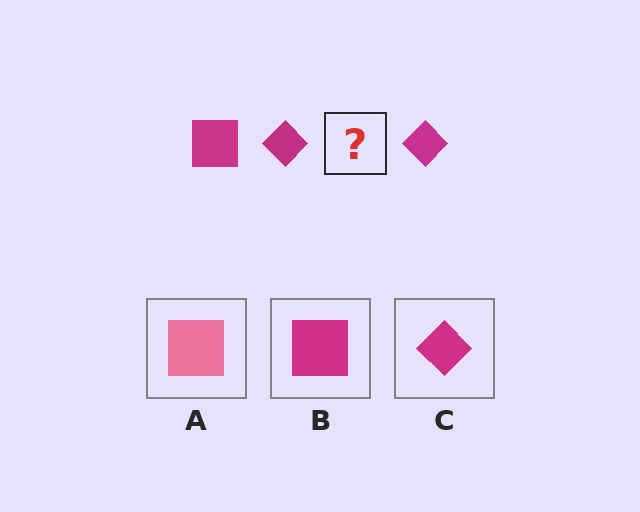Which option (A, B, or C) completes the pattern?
B.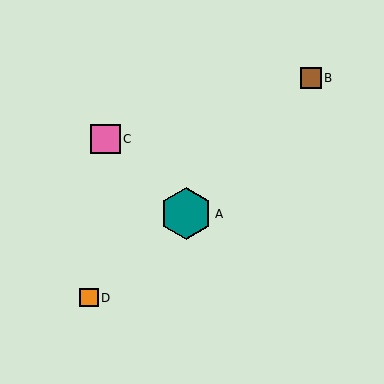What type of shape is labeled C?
Shape C is a pink square.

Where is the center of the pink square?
The center of the pink square is at (105, 139).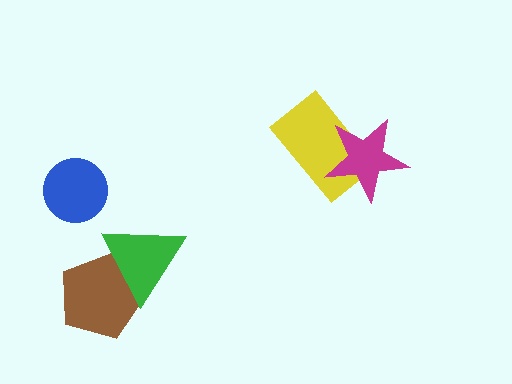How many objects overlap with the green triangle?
1 object overlaps with the green triangle.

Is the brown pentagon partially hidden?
Yes, it is partially covered by another shape.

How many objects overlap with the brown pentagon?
1 object overlaps with the brown pentagon.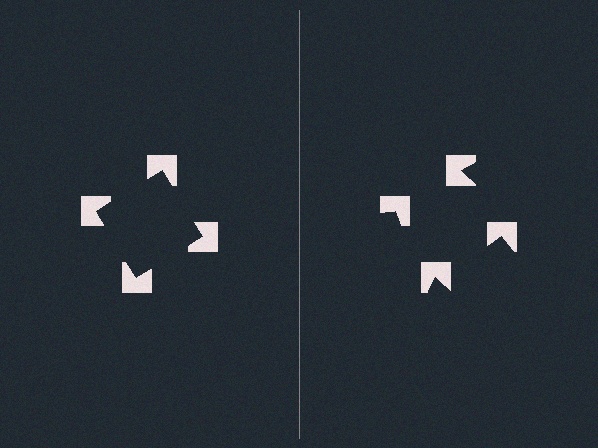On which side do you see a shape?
An illusory square appears on the left side. On the right side the wedge cuts are rotated, so no coherent shape forms.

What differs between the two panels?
The notched squares are positioned identically on both sides; only the wedge orientations differ. On the left they align to a square; on the right they are misaligned.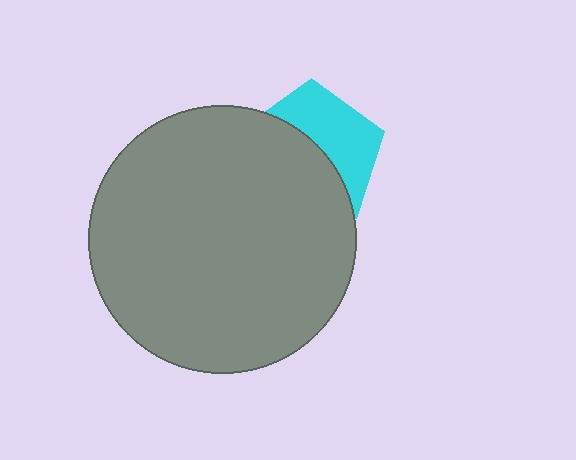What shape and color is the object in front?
The object in front is a gray circle.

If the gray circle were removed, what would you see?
You would see the complete cyan pentagon.